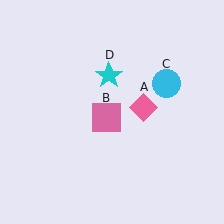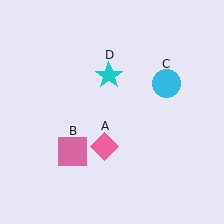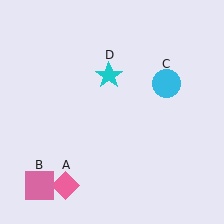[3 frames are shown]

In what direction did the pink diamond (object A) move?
The pink diamond (object A) moved down and to the left.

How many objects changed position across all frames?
2 objects changed position: pink diamond (object A), pink square (object B).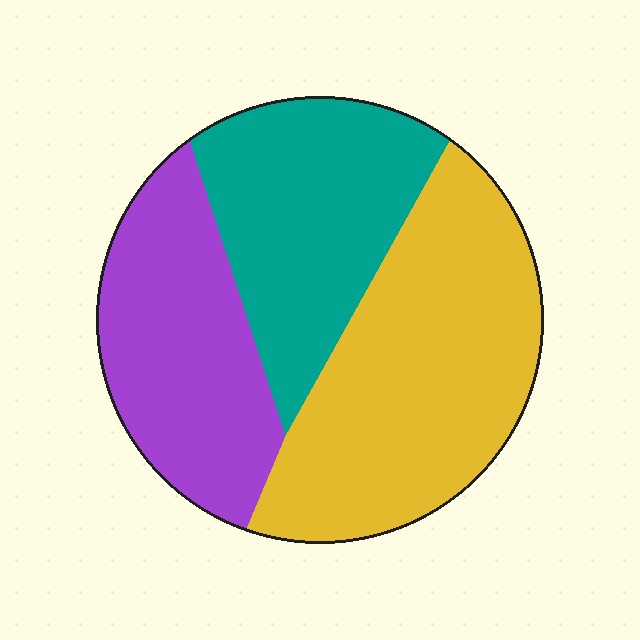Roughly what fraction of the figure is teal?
Teal takes up about one third (1/3) of the figure.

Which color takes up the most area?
Yellow, at roughly 40%.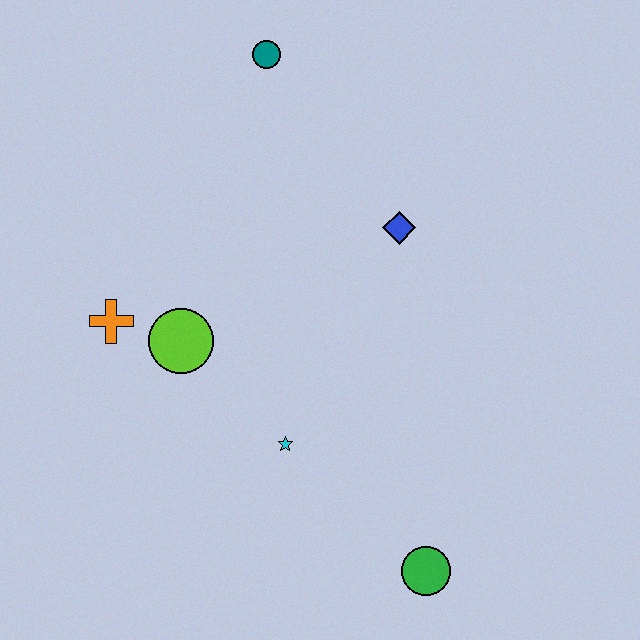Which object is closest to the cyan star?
The lime circle is closest to the cyan star.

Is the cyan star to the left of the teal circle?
No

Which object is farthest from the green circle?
The teal circle is farthest from the green circle.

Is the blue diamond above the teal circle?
No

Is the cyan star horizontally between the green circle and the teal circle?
Yes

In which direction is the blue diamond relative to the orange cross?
The blue diamond is to the right of the orange cross.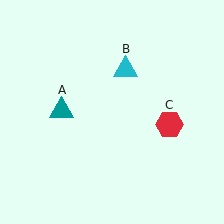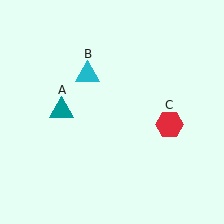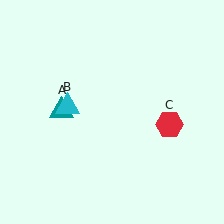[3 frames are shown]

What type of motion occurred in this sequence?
The cyan triangle (object B) rotated counterclockwise around the center of the scene.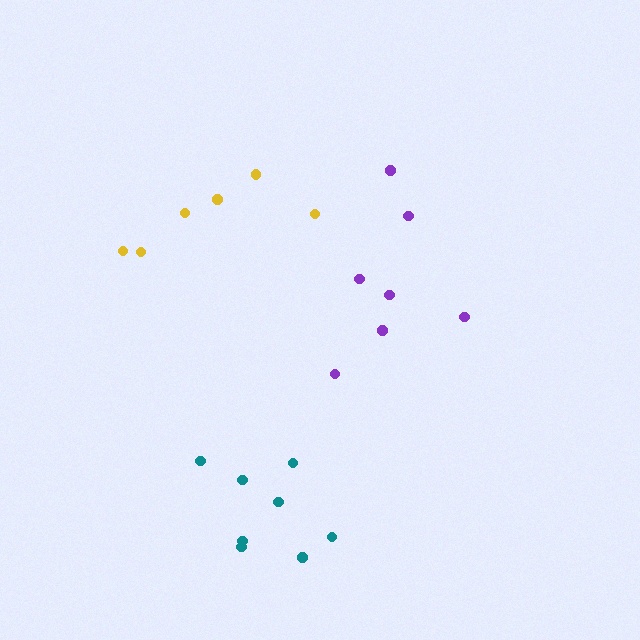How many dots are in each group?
Group 1: 8 dots, Group 2: 7 dots, Group 3: 6 dots (21 total).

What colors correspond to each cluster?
The clusters are colored: teal, purple, yellow.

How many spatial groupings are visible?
There are 3 spatial groupings.